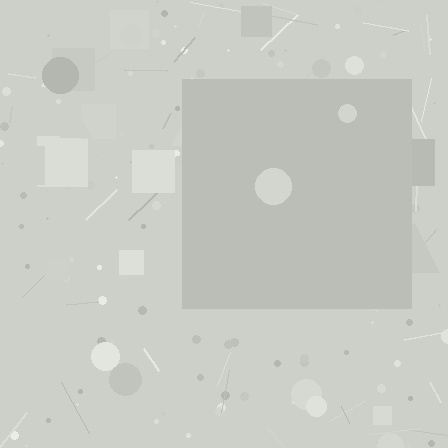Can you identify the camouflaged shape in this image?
The camouflaged shape is a square.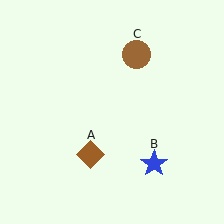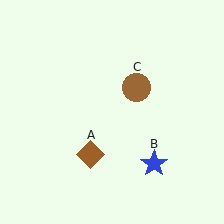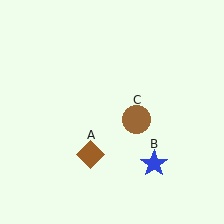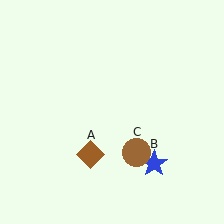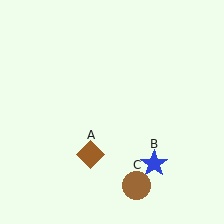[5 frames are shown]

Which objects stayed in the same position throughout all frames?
Brown diamond (object A) and blue star (object B) remained stationary.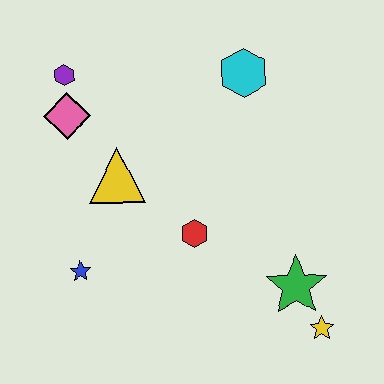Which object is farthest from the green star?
The purple hexagon is farthest from the green star.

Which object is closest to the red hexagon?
The yellow triangle is closest to the red hexagon.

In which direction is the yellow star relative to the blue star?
The yellow star is to the right of the blue star.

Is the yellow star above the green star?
No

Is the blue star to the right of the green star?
No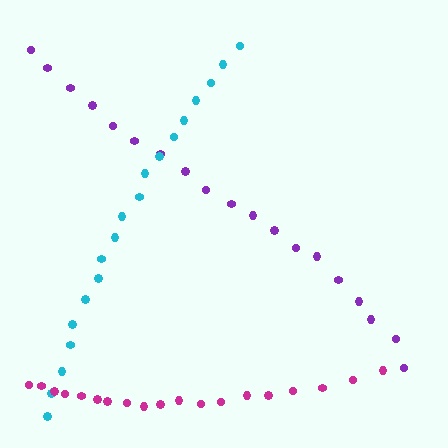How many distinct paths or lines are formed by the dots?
There are 3 distinct paths.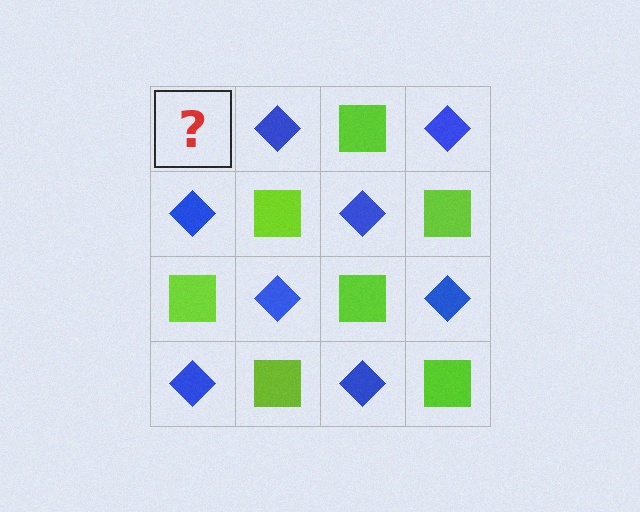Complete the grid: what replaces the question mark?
The question mark should be replaced with a lime square.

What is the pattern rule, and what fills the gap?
The rule is that it alternates lime square and blue diamond in a checkerboard pattern. The gap should be filled with a lime square.